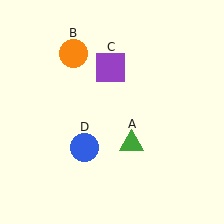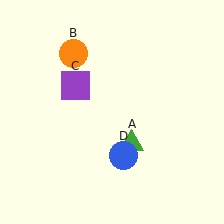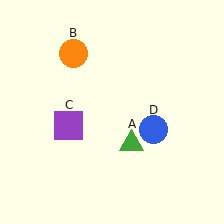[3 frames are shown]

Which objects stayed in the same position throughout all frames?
Green triangle (object A) and orange circle (object B) remained stationary.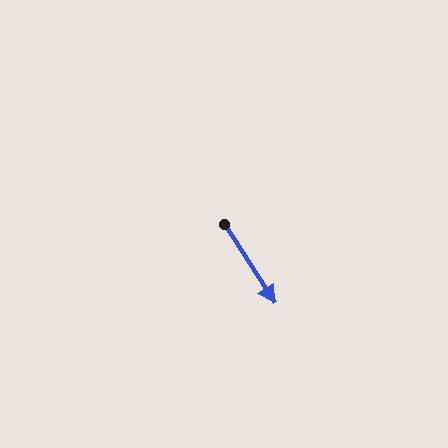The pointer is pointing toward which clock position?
Roughly 5 o'clock.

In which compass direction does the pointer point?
Southeast.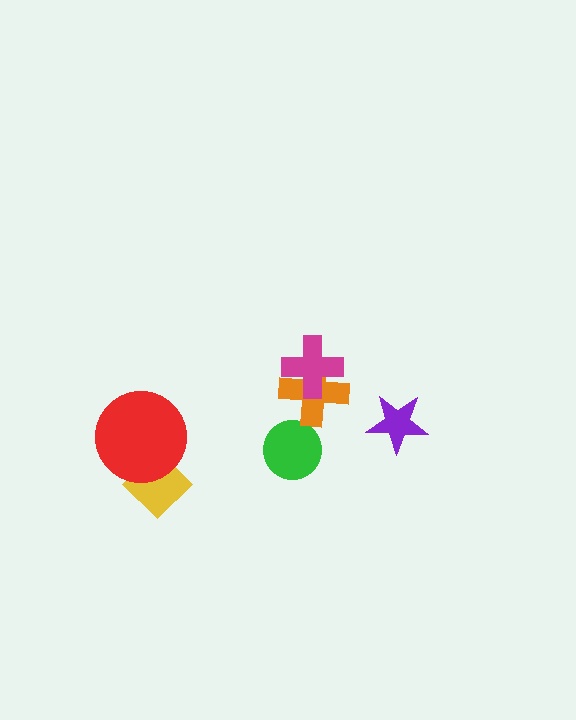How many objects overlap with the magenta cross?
1 object overlaps with the magenta cross.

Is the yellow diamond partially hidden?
Yes, it is partially covered by another shape.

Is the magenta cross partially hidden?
No, no other shape covers it.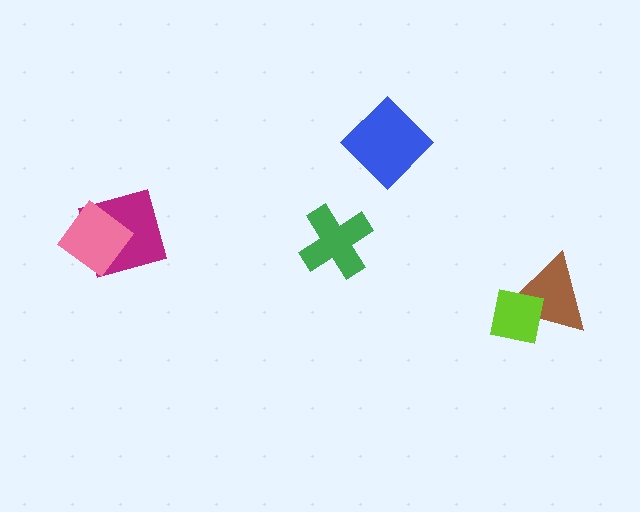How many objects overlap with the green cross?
0 objects overlap with the green cross.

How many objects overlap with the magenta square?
1 object overlaps with the magenta square.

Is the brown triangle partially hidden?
Yes, it is partially covered by another shape.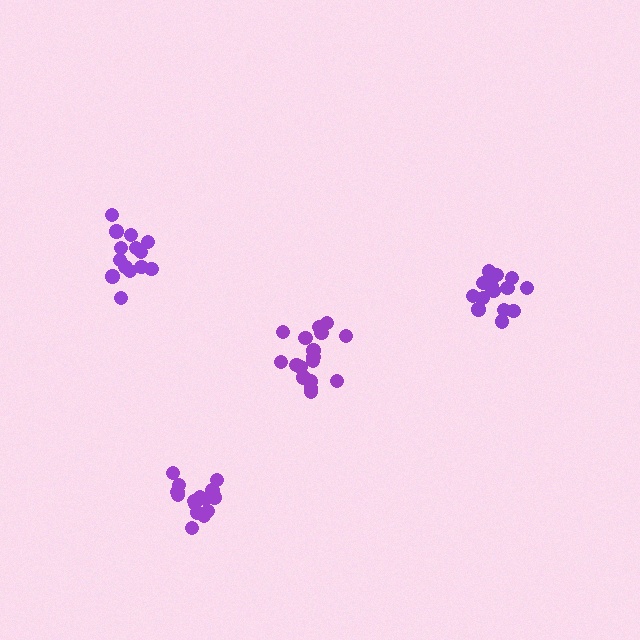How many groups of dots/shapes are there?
There are 4 groups.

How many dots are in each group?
Group 1: 16 dots, Group 2: 17 dots, Group 3: 17 dots, Group 4: 14 dots (64 total).